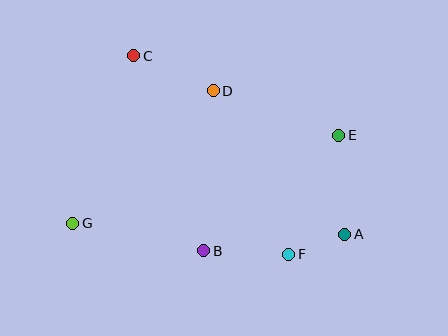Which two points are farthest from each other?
Points E and G are farthest from each other.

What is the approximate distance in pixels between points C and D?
The distance between C and D is approximately 87 pixels.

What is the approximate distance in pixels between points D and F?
The distance between D and F is approximately 181 pixels.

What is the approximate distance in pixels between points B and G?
The distance between B and G is approximately 134 pixels.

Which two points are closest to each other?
Points A and F are closest to each other.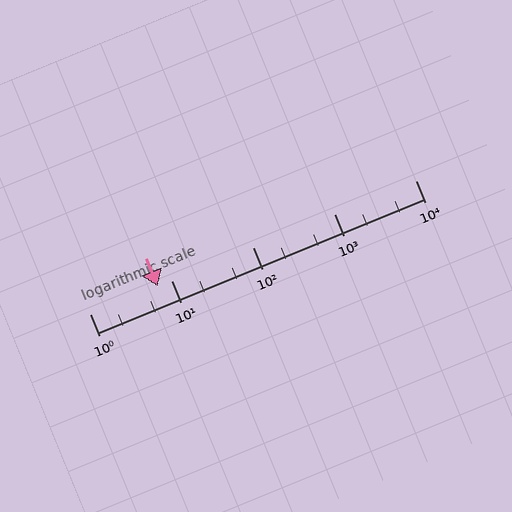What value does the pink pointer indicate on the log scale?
The pointer indicates approximately 6.8.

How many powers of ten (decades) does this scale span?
The scale spans 4 decades, from 1 to 10000.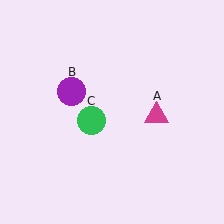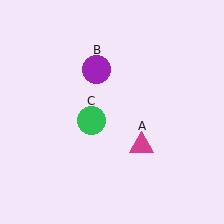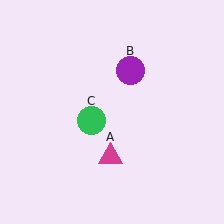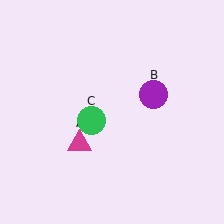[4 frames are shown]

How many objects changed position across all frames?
2 objects changed position: magenta triangle (object A), purple circle (object B).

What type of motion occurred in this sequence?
The magenta triangle (object A), purple circle (object B) rotated clockwise around the center of the scene.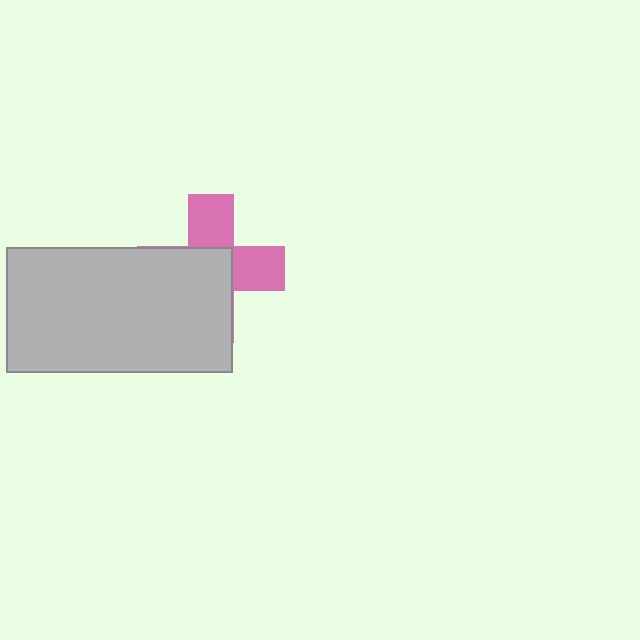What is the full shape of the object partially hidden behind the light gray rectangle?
The partially hidden object is a pink cross.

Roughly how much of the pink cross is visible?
A small part of it is visible (roughly 43%).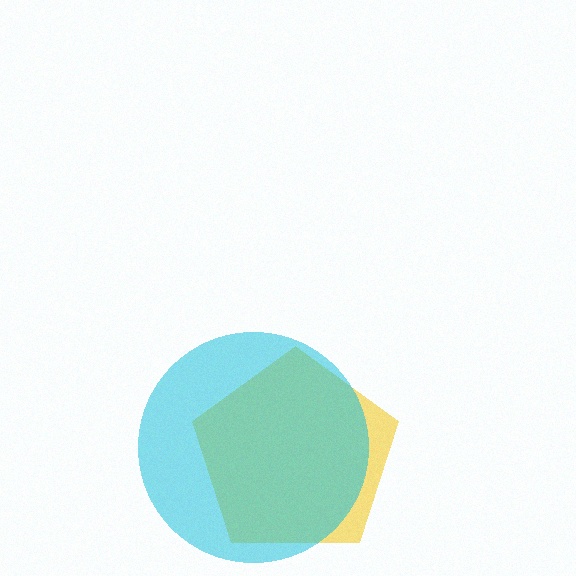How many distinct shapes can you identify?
There are 2 distinct shapes: a yellow pentagon, a cyan circle.